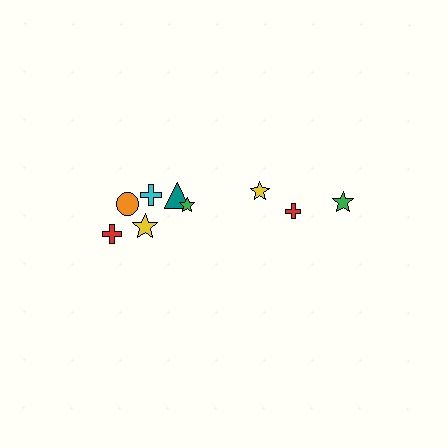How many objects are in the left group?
There are 6 objects.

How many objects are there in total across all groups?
There are 9 objects.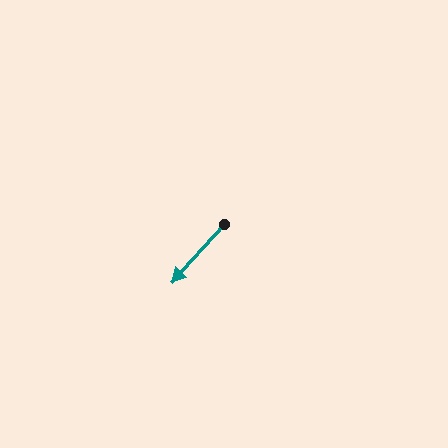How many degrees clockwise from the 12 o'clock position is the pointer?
Approximately 222 degrees.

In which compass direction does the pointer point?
Southwest.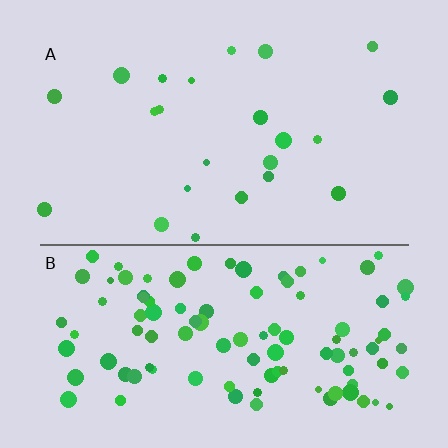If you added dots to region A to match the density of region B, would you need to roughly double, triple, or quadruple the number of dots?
Approximately quadruple.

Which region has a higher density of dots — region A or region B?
B (the bottom).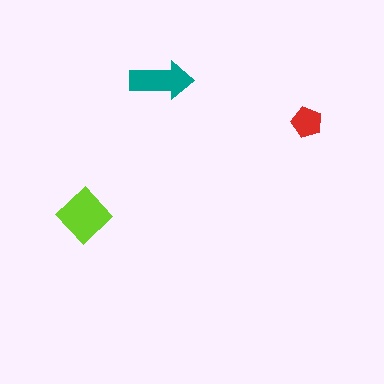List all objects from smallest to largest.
The red pentagon, the teal arrow, the lime diamond.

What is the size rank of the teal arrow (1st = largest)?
2nd.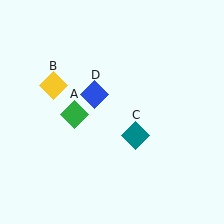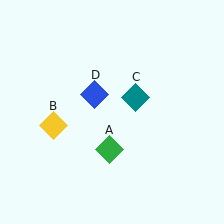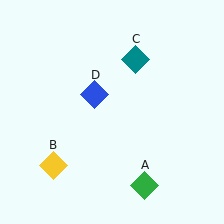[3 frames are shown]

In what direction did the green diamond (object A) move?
The green diamond (object A) moved down and to the right.